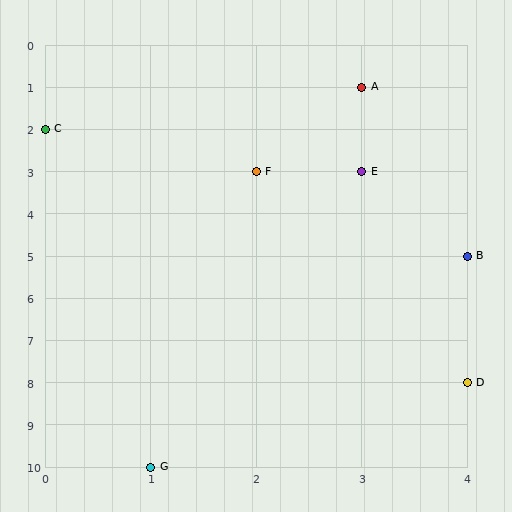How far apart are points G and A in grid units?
Points G and A are 2 columns and 9 rows apart (about 9.2 grid units diagonally).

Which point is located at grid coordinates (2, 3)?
Point F is at (2, 3).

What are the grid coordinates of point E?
Point E is at grid coordinates (3, 3).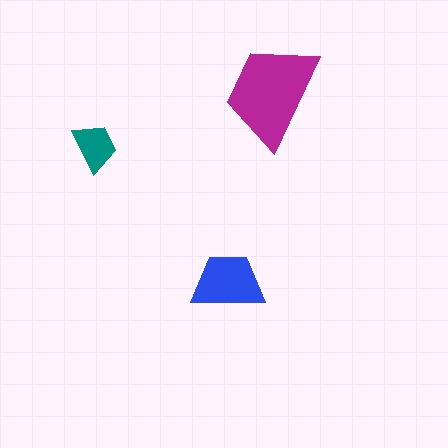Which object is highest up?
The magenta trapezoid is topmost.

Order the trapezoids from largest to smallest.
the magenta one, the blue one, the teal one.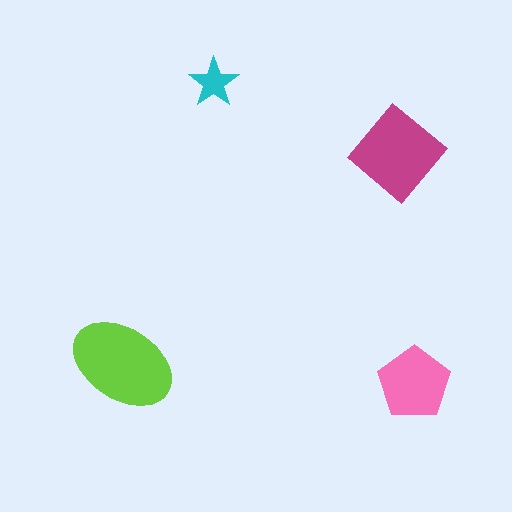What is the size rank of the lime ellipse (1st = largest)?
1st.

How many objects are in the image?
There are 4 objects in the image.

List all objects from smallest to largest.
The cyan star, the pink pentagon, the magenta diamond, the lime ellipse.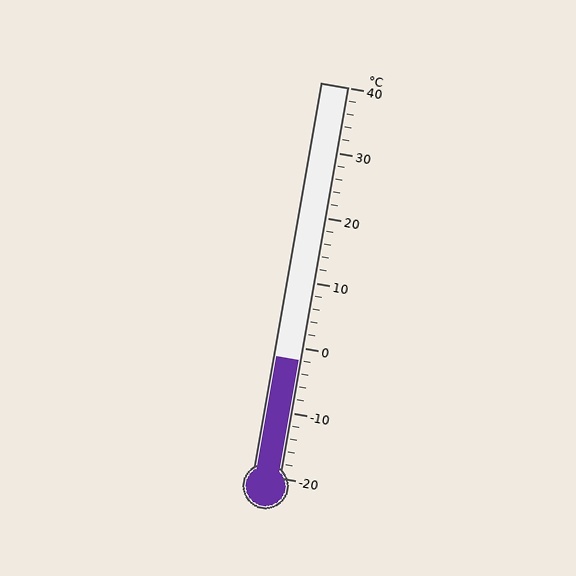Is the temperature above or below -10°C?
The temperature is above -10°C.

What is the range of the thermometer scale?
The thermometer scale ranges from -20°C to 40°C.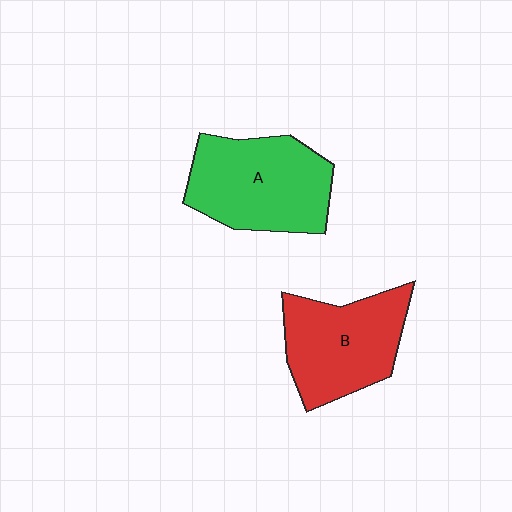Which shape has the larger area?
Shape A (green).